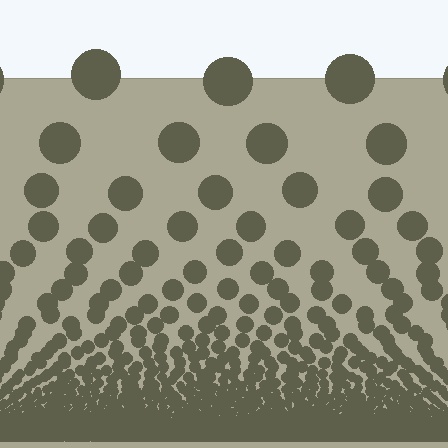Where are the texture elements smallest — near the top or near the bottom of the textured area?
Near the bottom.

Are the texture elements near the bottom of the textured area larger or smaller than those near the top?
Smaller. The gradient is inverted — elements near the bottom are smaller and denser.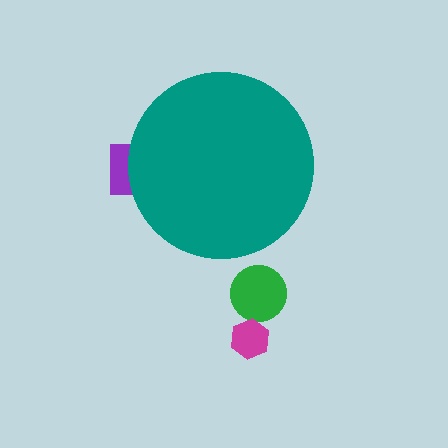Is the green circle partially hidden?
No, the green circle is fully visible.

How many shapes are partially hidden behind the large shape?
1 shape is partially hidden.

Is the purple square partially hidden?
Yes, the purple square is partially hidden behind the teal circle.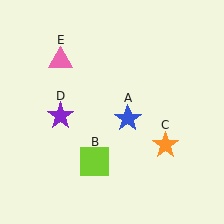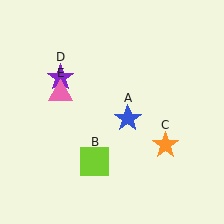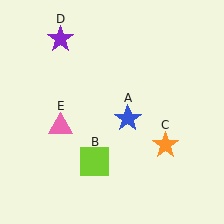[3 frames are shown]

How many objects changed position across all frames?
2 objects changed position: purple star (object D), pink triangle (object E).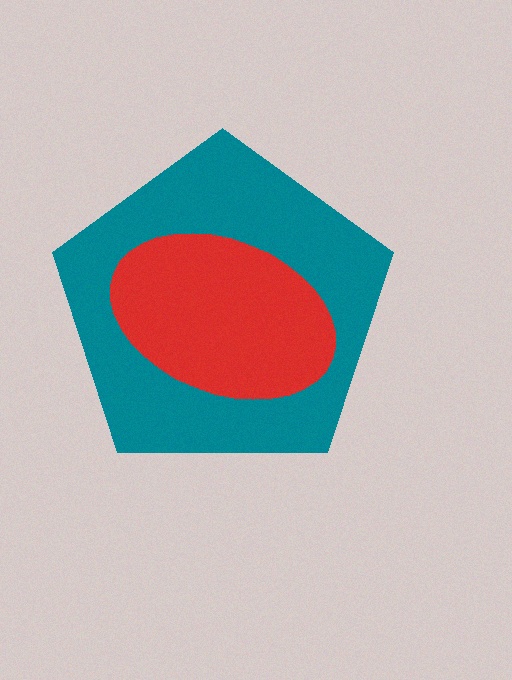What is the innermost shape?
The red ellipse.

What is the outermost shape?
The teal pentagon.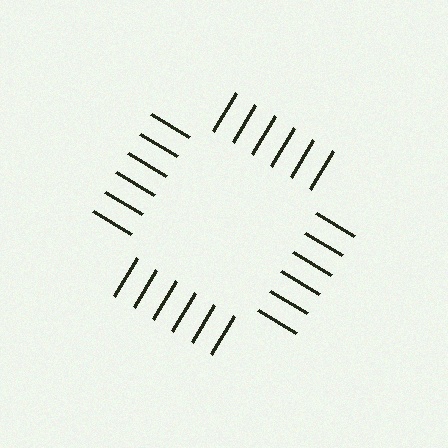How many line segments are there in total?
24 — 6 along each of the 4 edges.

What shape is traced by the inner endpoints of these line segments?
An illusory square — the line segments terminate on its edges but no continuous stroke is drawn.